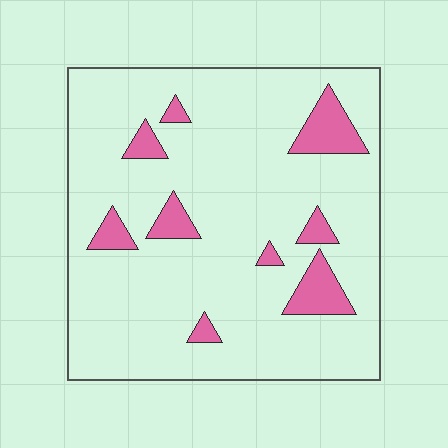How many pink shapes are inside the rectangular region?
9.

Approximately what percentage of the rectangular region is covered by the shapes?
Approximately 10%.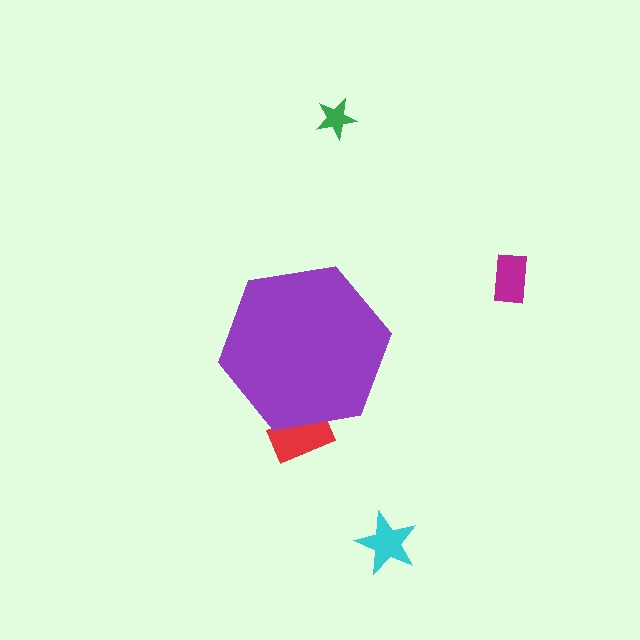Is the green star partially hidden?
No, the green star is fully visible.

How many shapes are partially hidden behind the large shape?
1 shape is partially hidden.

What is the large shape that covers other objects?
A purple hexagon.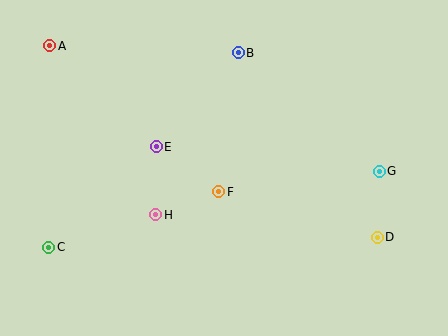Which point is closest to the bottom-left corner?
Point C is closest to the bottom-left corner.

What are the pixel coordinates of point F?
Point F is at (219, 192).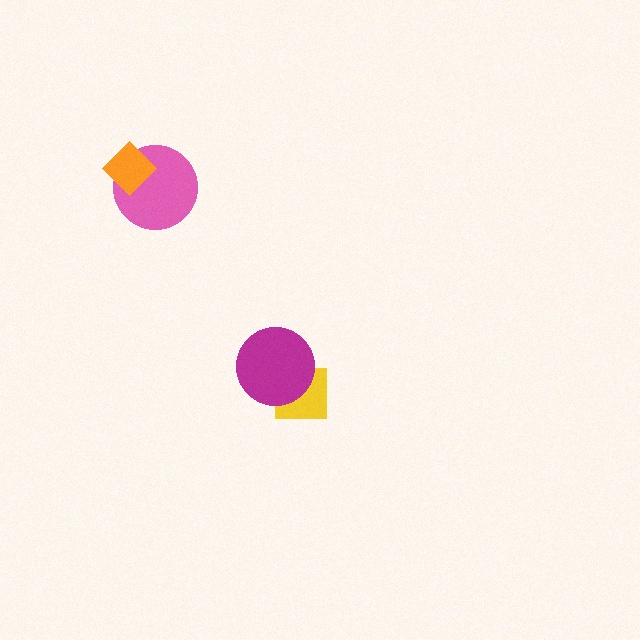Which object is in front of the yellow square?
The magenta circle is in front of the yellow square.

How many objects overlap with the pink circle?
1 object overlaps with the pink circle.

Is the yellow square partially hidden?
Yes, it is partially covered by another shape.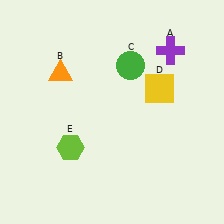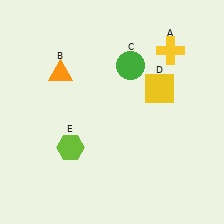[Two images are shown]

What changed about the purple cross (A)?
In Image 1, A is purple. In Image 2, it changed to yellow.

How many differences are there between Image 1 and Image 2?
There is 1 difference between the two images.